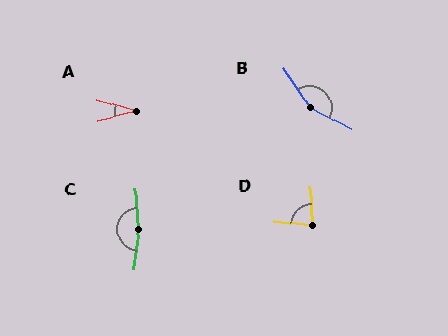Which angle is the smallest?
A, at approximately 30 degrees.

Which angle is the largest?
C, at approximately 168 degrees.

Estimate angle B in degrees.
Approximately 152 degrees.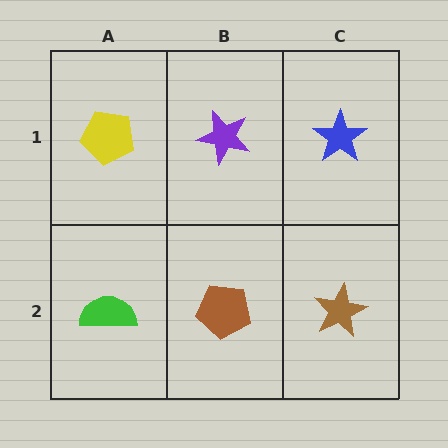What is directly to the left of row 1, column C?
A purple star.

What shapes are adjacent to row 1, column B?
A brown pentagon (row 2, column B), a yellow pentagon (row 1, column A), a blue star (row 1, column C).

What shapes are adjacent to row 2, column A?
A yellow pentagon (row 1, column A), a brown pentagon (row 2, column B).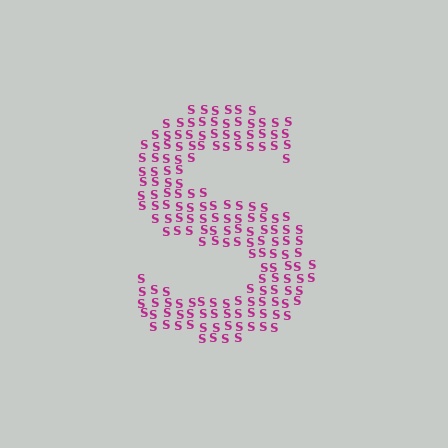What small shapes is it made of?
It is made of small letter S's.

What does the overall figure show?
The overall figure shows the letter S.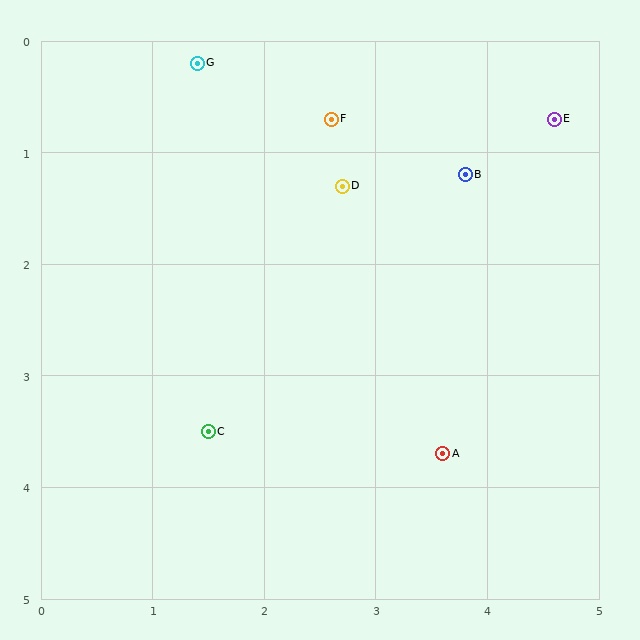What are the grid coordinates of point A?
Point A is at approximately (3.6, 3.7).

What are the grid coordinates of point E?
Point E is at approximately (4.6, 0.7).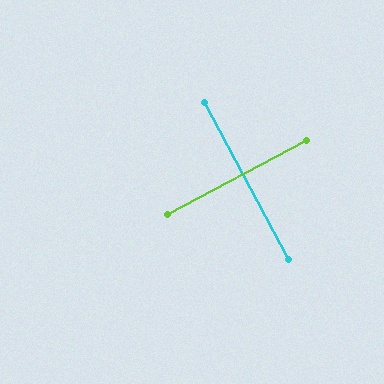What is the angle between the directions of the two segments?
Approximately 90 degrees.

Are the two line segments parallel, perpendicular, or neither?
Perpendicular — they meet at approximately 90°.